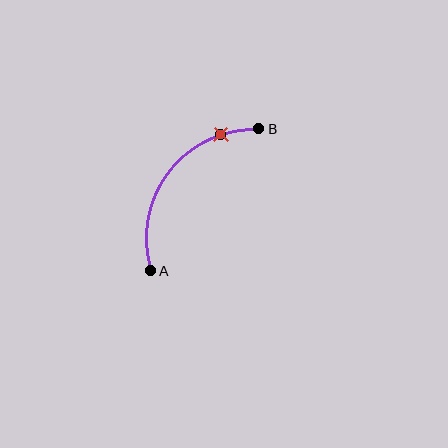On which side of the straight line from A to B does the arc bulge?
The arc bulges above and to the left of the straight line connecting A and B.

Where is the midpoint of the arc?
The arc midpoint is the point on the curve farthest from the straight line joining A and B. It sits above and to the left of that line.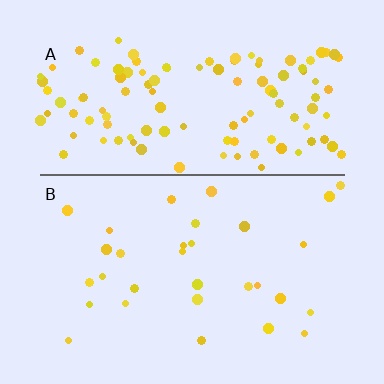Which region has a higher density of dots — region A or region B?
A (the top).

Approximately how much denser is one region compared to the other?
Approximately 3.7× — region A over region B.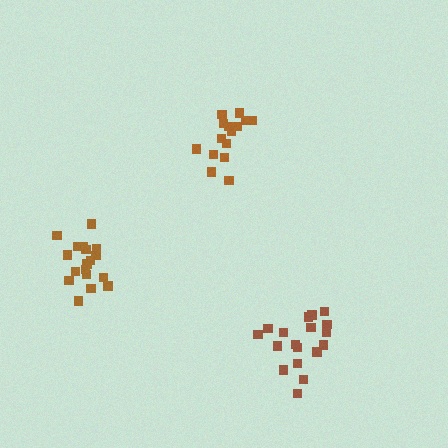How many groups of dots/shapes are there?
There are 3 groups.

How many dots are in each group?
Group 1: 15 dots, Group 2: 18 dots, Group 3: 18 dots (51 total).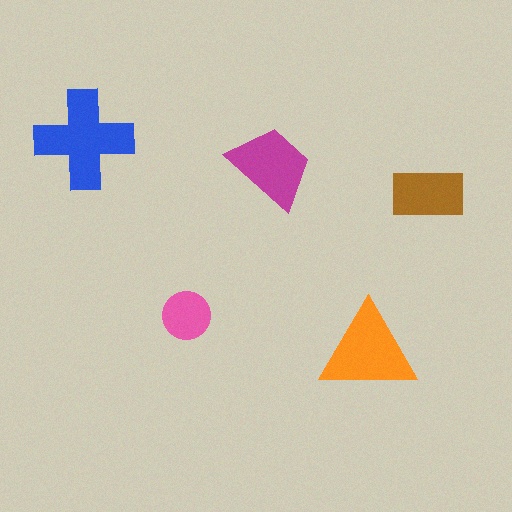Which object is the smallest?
The pink circle.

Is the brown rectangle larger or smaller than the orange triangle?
Smaller.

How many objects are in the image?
There are 5 objects in the image.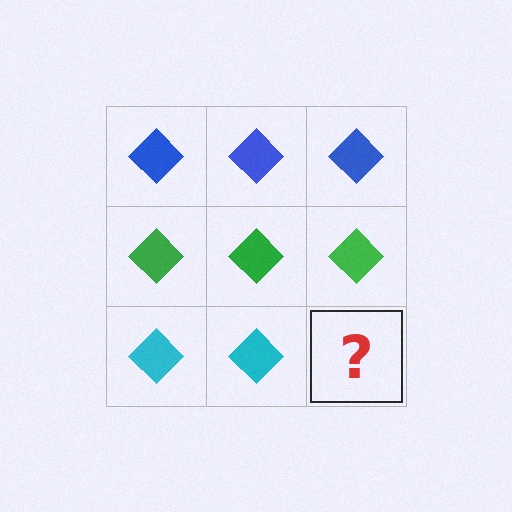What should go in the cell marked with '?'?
The missing cell should contain a cyan diamond.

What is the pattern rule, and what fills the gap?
The rule is that each row has a consistent color. The gap should be filled with a cyan diamond.